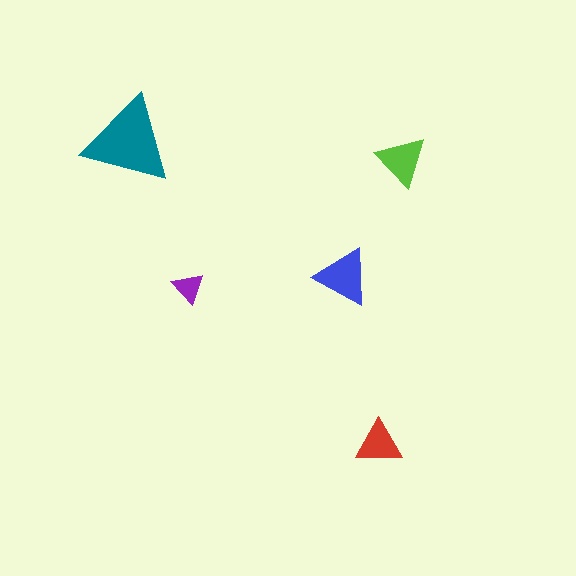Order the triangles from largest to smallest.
the teal one, the blue one, the lime one, the red one, the purple one.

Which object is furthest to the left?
The teal triangle is leftmost.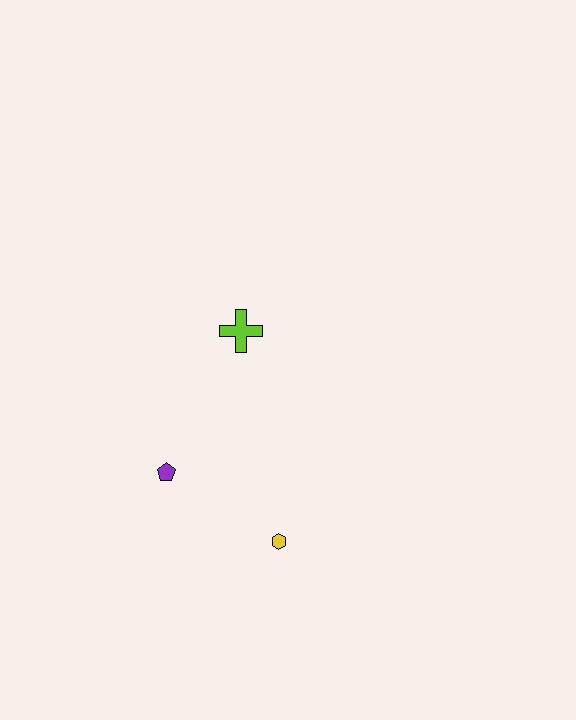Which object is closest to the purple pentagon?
The yellow hexagon is closest to the purple pentagon.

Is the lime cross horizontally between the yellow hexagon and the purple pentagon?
Yes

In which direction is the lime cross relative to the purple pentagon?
The lime cross is above the purple pentagon.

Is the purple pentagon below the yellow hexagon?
No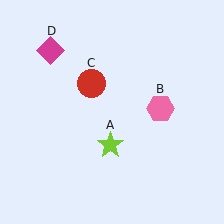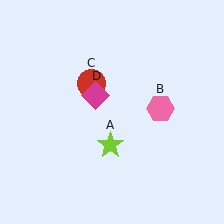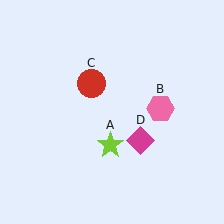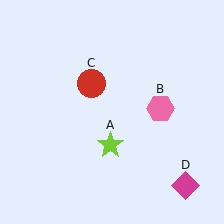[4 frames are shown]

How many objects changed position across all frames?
1 object changed position: magenta diamond (object D).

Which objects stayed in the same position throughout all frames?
Lime star (object A) and pink hexagon (object B) and red circle (object C) remained stationary.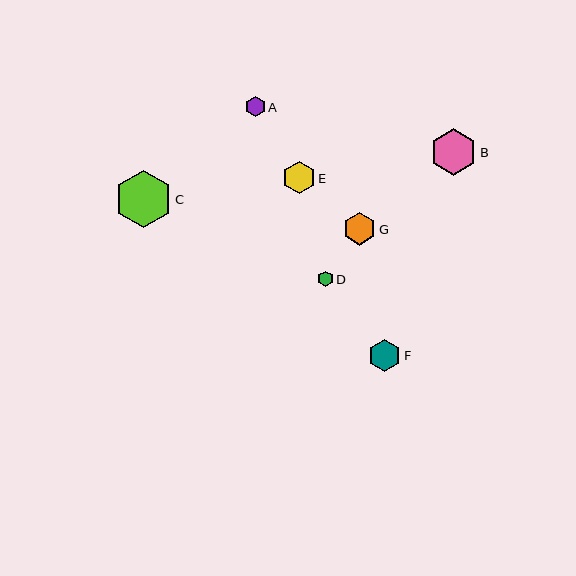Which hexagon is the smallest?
Hexagon D is the smallest with a size of approximately 15 pixels.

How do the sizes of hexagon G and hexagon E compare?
Hexagon G and hexagon E are approximately the same size.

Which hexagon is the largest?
Hexagon C is the largest with a size of approximately 57 pixels.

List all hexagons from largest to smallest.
From largest to smallest: C, B, G, E, F, A, D.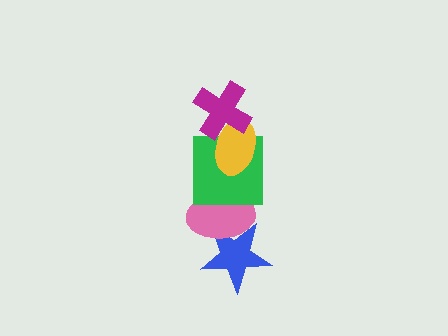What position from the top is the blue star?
The blue star is 5th from the top.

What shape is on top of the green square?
The yellow ellipse is on top of the green square.